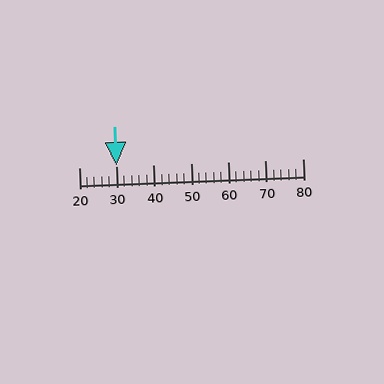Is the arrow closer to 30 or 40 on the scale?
The arrow is closer to 30.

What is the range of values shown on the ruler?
The ruler shows values from 20 to 80.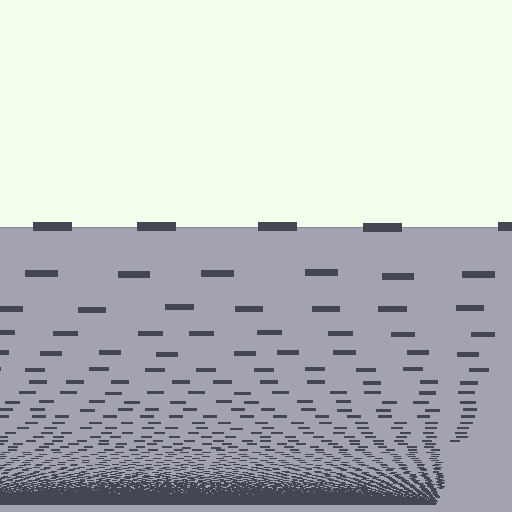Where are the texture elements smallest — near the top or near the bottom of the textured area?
Near the bottom.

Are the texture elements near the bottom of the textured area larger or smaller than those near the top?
Smaller. The gradient is inverted — elements near the bottom are smaller and denser.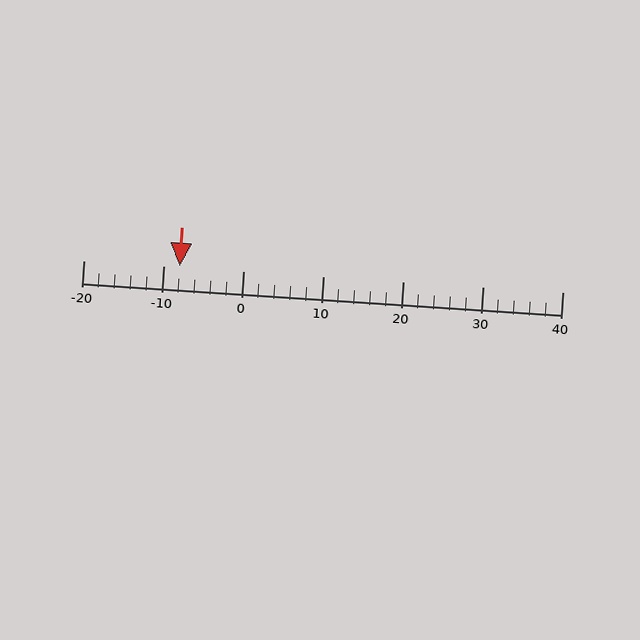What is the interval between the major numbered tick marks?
The major tick marks are spaced 10 units apart.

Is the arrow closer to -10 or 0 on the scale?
The arrow is closer to -10.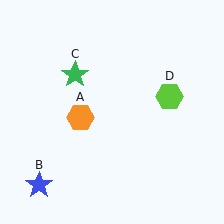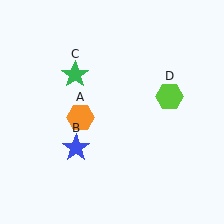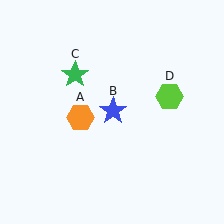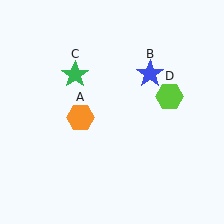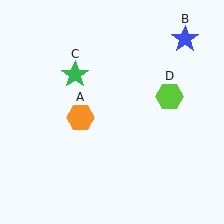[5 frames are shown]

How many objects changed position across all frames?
1 object changed position: blue star (object B).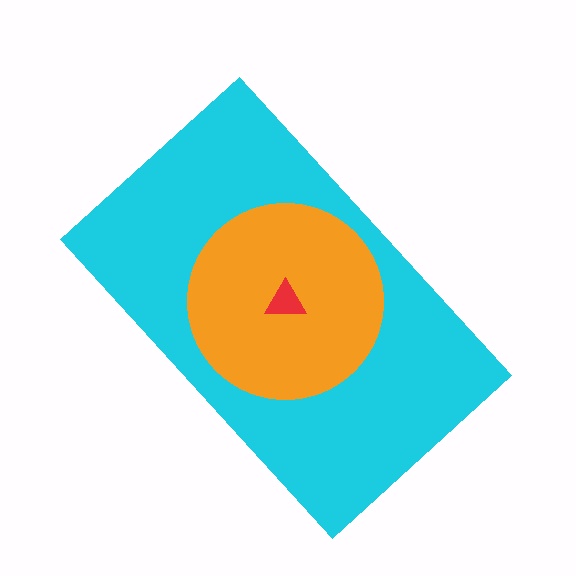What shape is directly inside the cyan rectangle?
The orange circle.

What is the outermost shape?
The cyan rectangle.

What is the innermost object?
The red triangle.